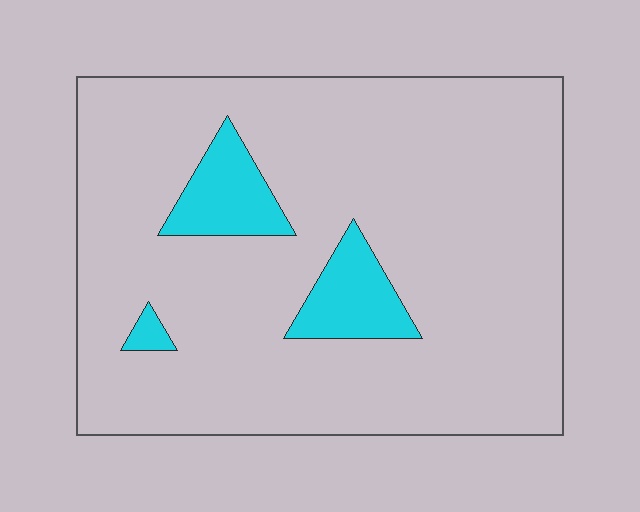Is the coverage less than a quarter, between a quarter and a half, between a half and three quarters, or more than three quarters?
Less than a quarter.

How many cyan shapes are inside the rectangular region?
3.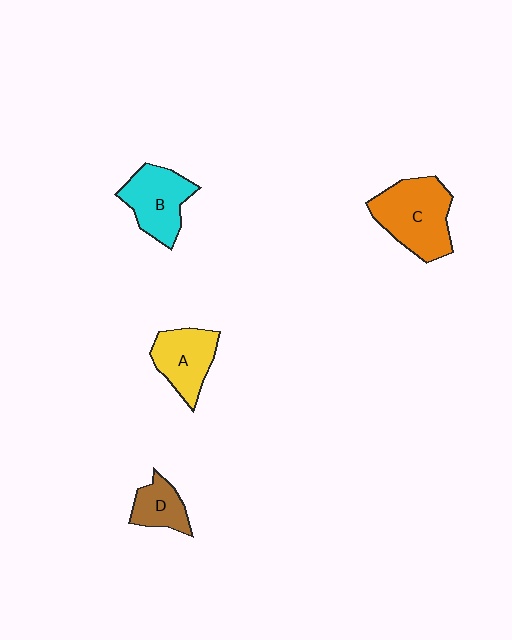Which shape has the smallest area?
Shape D (brown).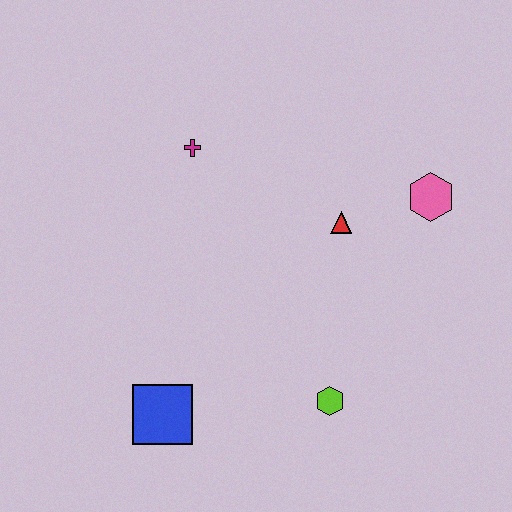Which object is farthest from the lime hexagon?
The magenta cross is farthest from the lime hexagon.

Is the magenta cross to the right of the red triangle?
No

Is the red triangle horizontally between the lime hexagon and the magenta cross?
No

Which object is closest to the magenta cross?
The red triangle is closest to the magenta cross.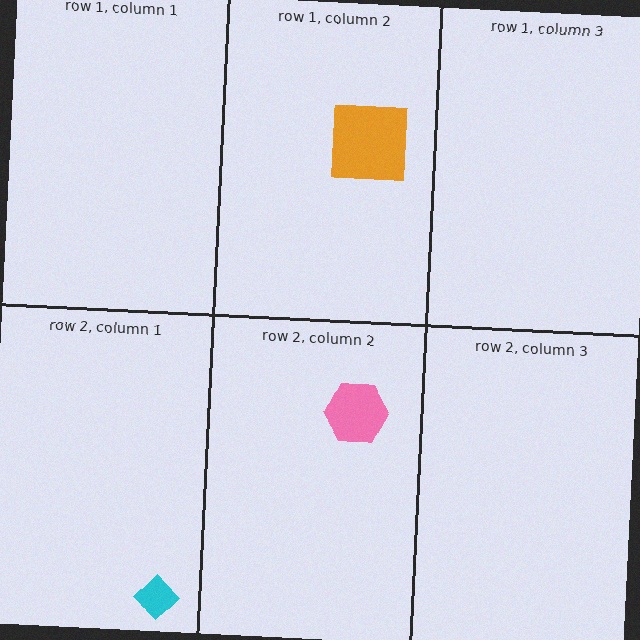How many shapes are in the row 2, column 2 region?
1.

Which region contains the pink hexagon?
The row 2, column 2 region.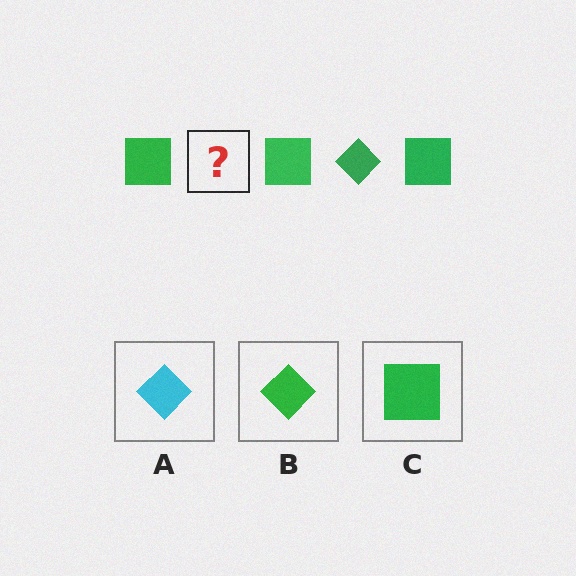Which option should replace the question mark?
Option B.